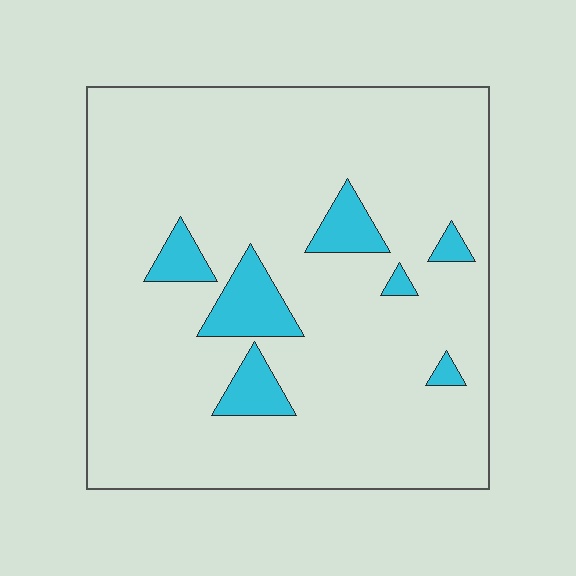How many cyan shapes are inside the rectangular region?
7.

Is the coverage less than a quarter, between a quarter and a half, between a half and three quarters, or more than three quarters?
Less than a quarter.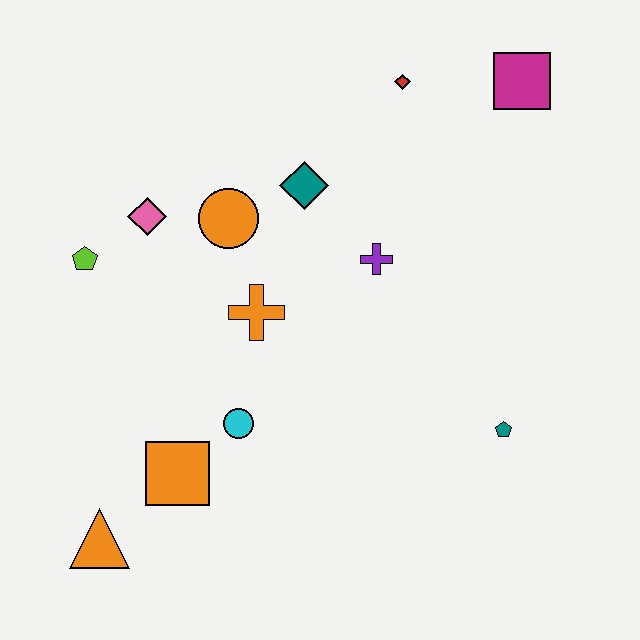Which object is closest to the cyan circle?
The orange square is closest to the cyan circle.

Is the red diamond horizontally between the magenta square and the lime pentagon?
Yes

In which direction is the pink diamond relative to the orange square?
The pink diamond is above the orange square.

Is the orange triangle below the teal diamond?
Yes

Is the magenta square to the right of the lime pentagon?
Yes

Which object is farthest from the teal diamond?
The orange triangle is farthest from the teal diamond.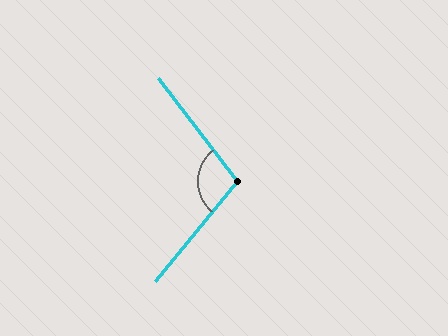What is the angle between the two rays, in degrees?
Approximately 103 degrees.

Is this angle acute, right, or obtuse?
It is obtuse.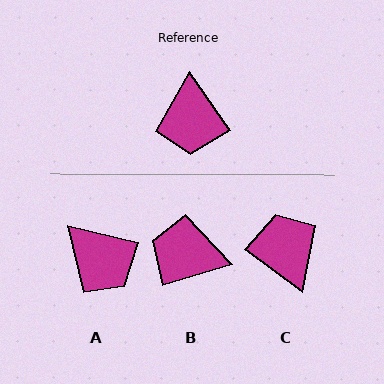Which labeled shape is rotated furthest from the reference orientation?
C, about 161 degrees away.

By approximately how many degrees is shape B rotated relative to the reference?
Approximately 108 degrees clockwise.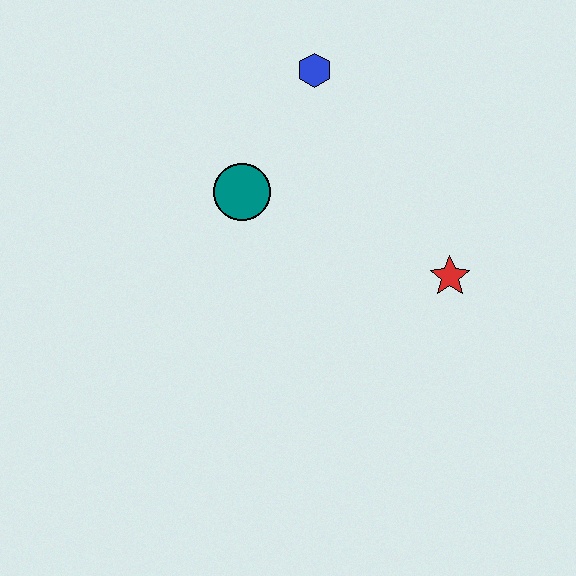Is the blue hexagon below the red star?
No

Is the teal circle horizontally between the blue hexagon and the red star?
No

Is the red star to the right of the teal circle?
Yes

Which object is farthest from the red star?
The blue hexagon is farthest from the red star.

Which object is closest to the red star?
The teal circle is closest to the red star.